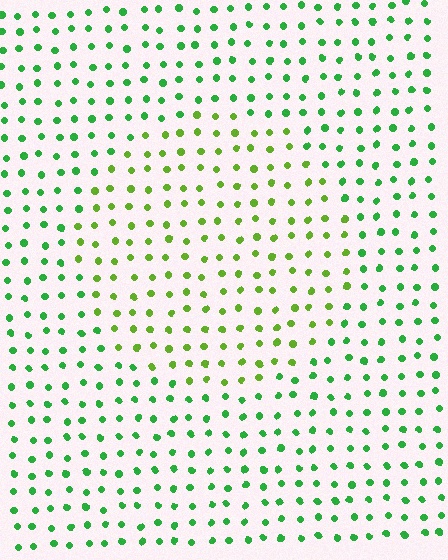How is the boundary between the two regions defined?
The boundary is defined purely by a slight shift in hue (about 35 degrees). Spacing, size, and orientation are identical on both sides.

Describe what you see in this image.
The image is filled with small green elements in a uniform arrangement. A circle-shaped region is visible where the elements are tinted to a slightly different hue, forming a subtle color boundary.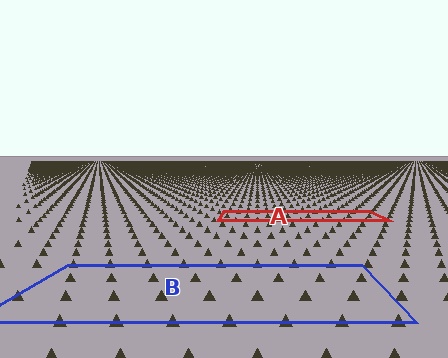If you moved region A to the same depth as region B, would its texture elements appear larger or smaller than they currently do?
They would appear larger. At a closer depth, the same texture elements are projected at a bigger on-screen size.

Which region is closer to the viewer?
Region B is closer. The texture elements there are larger and more spread out.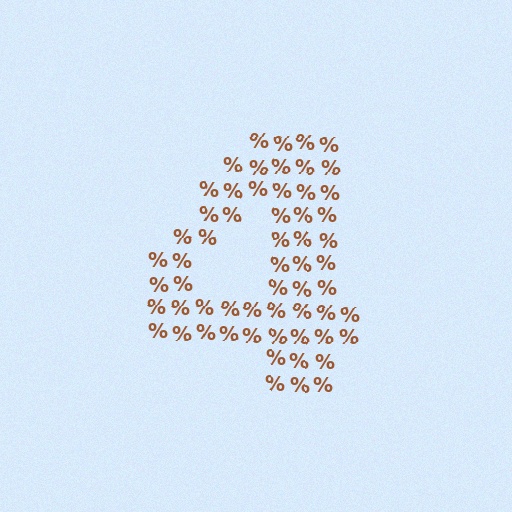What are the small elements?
The small elements are percent signs.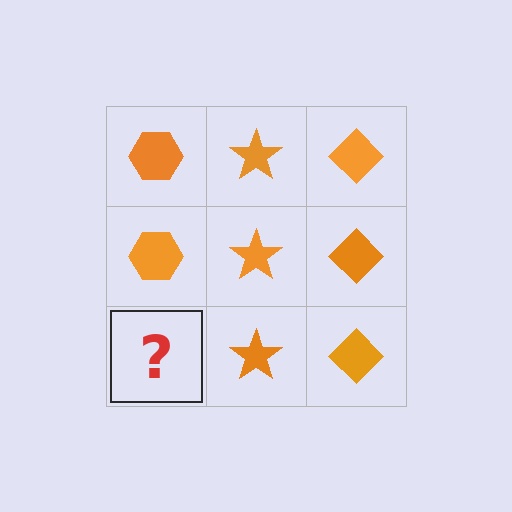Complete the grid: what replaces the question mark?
The question mark should be replaced with an orange hexagon.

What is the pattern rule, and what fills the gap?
The rule is that each column has a consistent shape. The gap should be filled with an orange hexagon.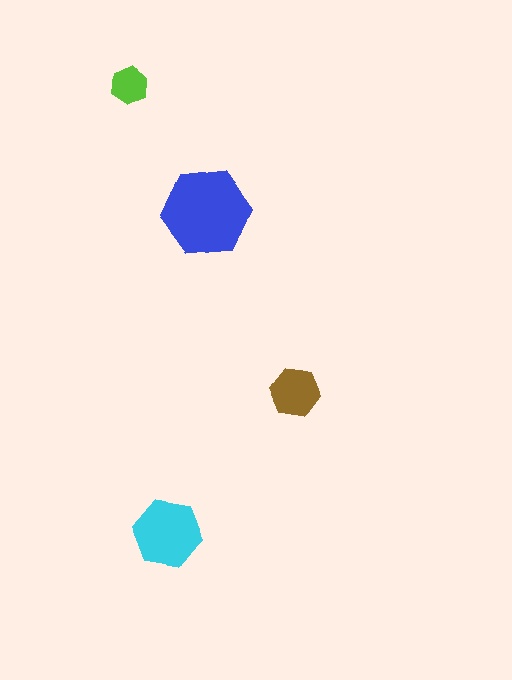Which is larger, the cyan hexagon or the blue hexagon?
The blue one.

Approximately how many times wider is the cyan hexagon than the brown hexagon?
About 1.5 times wider.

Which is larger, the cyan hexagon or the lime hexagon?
The cyan one.